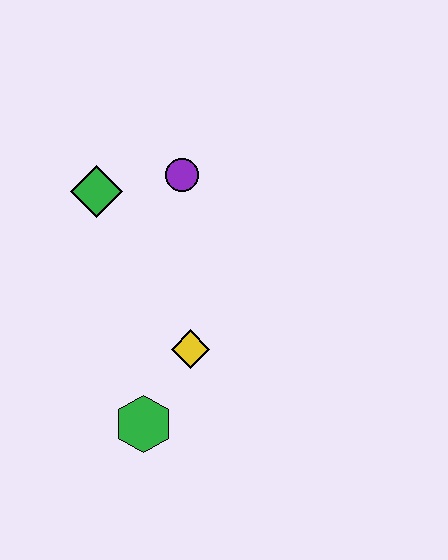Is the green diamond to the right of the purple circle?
No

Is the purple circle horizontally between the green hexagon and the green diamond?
No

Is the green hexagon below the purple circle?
Yes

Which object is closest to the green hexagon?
The yellow diamond is closest to the green hexagon.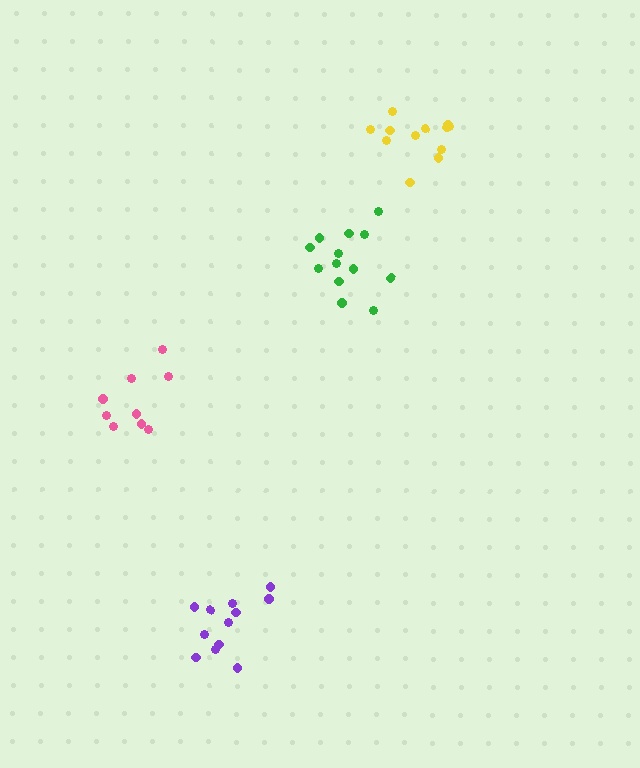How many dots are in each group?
Group 1: 12 dots, Group 2: 9 dots, Group 3: 12 dots, Group 4: 13 dots (46 total).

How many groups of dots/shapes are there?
There are 4 groups.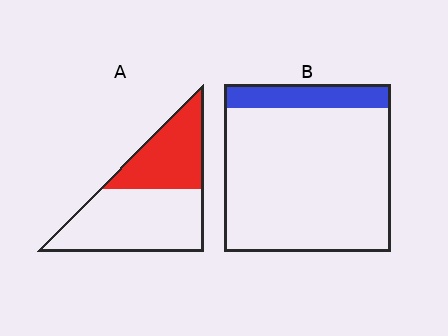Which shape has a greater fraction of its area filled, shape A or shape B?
Shape A.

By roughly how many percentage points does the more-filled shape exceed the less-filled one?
By roughly 25 percentage points (A over B).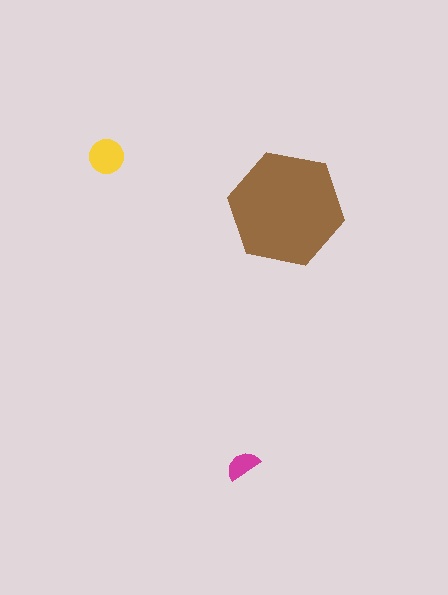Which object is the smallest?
The magenta semicircle.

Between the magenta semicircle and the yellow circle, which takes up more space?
The yellow circle.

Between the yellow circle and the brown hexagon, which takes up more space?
The brown hexagon.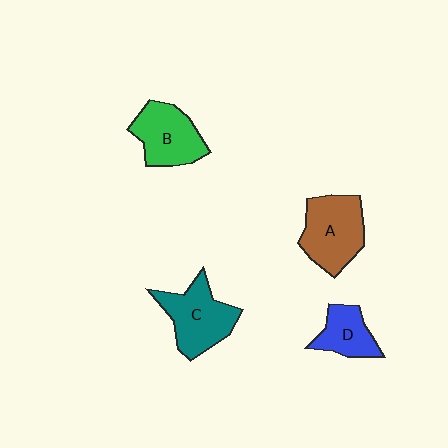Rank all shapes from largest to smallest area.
From largest to smallest: A (brown), C (teal), B (green), D (blue).